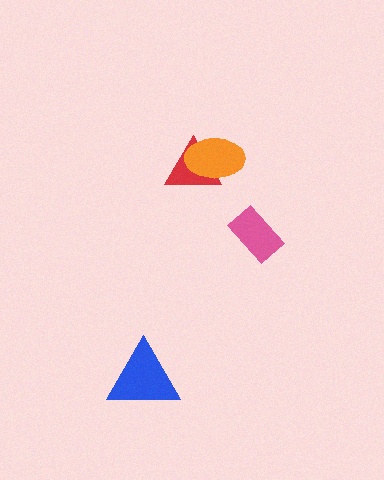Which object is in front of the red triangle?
The orange ellipse is in front of the red triangle.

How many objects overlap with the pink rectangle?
0 objects overlap with the pink rectangle.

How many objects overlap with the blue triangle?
0 objects overlap with the blue triangle.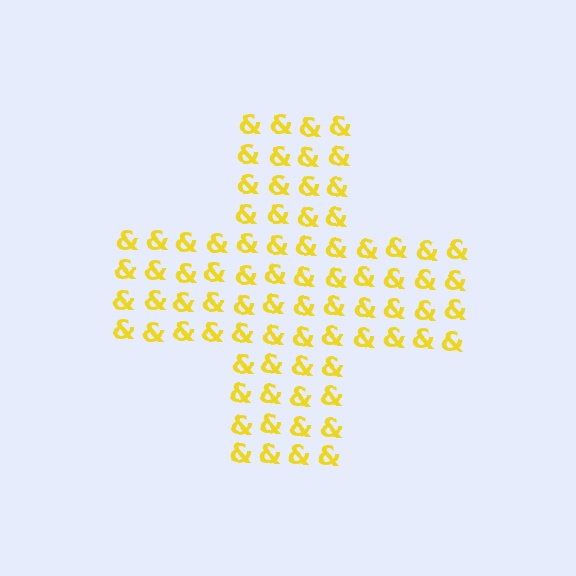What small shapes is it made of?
It is made of small ampersands.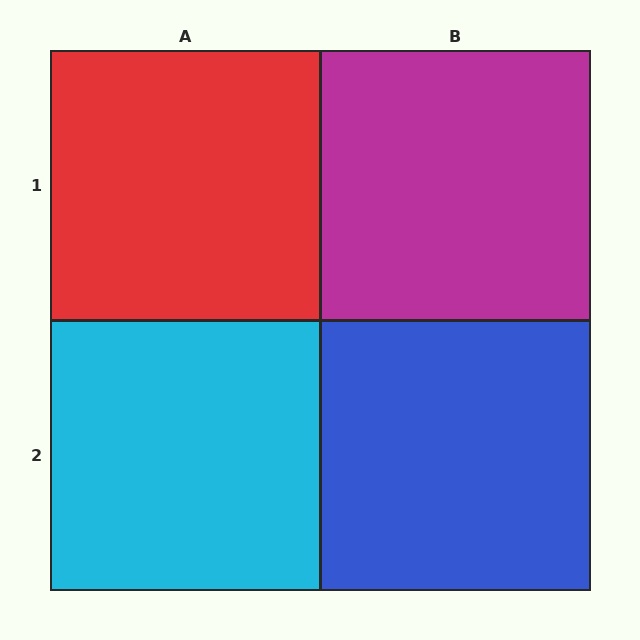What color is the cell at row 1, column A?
Red.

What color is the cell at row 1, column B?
Magenta.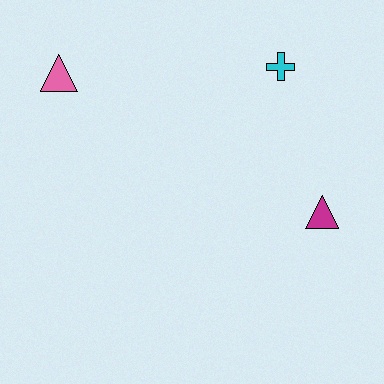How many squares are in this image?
There are no squares.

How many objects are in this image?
There are 3 objects.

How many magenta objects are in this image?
There is 1 magenta object.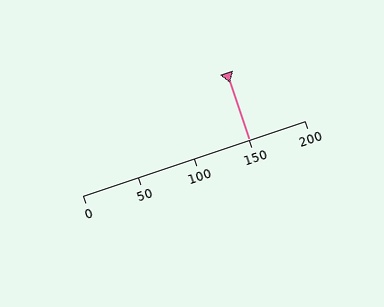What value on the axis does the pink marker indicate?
The marker indicates approximately 150.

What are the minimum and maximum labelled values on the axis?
The axis runs from 0 to 200.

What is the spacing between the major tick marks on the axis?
The major ticks are spaced 50 apart.